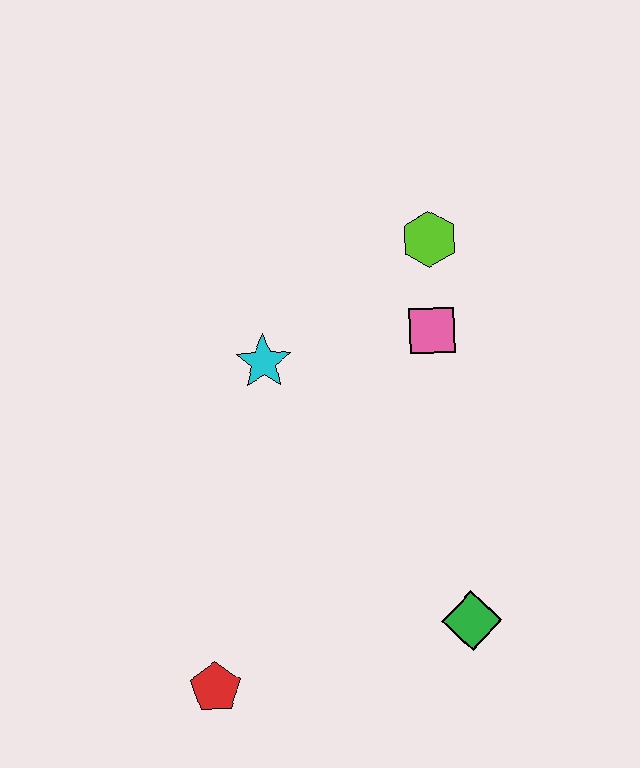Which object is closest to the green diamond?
The red pentagon is closest to the green diamond.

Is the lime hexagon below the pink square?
No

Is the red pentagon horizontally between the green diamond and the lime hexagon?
No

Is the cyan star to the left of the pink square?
Yes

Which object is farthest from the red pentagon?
The lime hexagon is farthest from the red pentagon.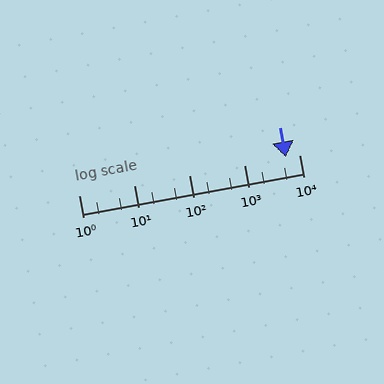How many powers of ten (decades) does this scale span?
The scale spans 4 decades, from 1 to 10000.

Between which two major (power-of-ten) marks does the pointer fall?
The pointer is between 1000 and 10000.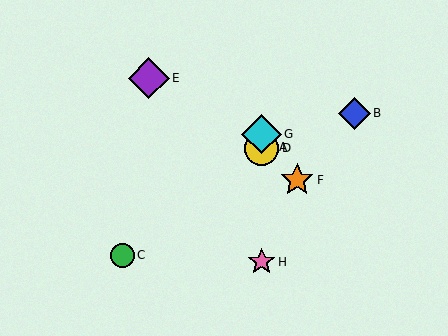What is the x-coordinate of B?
Object B is at x≈354.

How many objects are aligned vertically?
4 objects (A, D, G, H) are aligned vertically.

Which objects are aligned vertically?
Objects A, D, G, H are aligned vertically.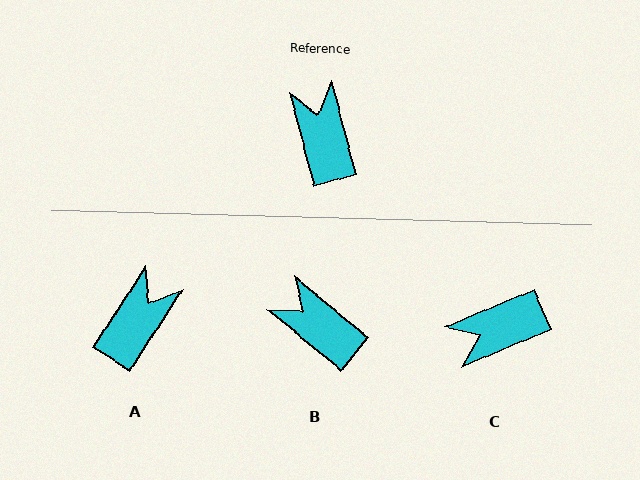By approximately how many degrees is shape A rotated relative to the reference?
Approximately 48 degrees clockwise.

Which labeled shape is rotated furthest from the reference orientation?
C, about 98 degrees away.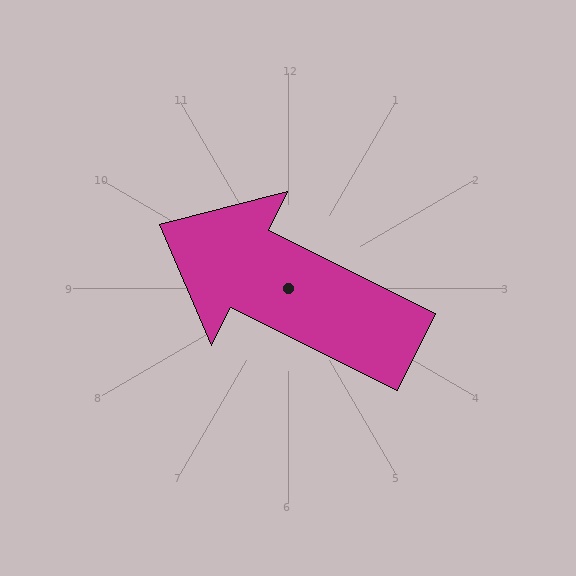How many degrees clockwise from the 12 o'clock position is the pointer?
Approximately 296 degrees.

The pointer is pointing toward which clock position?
Roughly 10 o'clock.